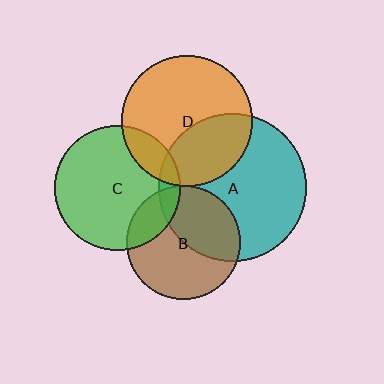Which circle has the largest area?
Circle A (teal).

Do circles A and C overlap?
Yes.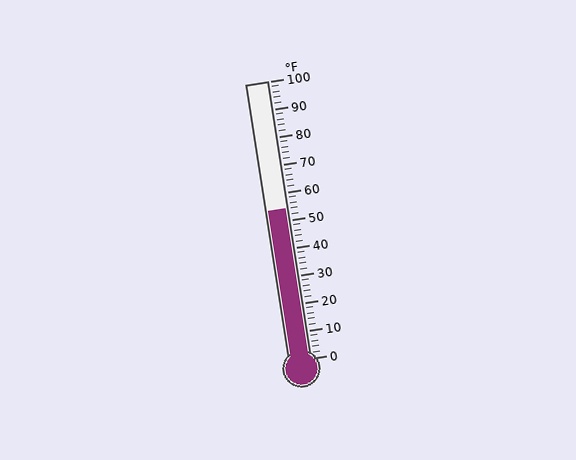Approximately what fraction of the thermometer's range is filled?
The thermometer is filled to approximately 55% of its range.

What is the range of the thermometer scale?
The thermometer scale ranges from 0°F to 100°F.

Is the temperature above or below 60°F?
The temperature is below 60°F.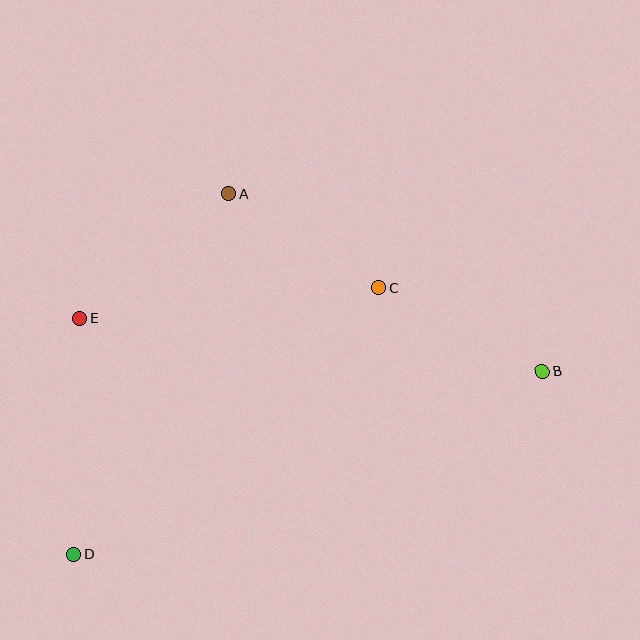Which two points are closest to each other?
Points A and C are closest to each other.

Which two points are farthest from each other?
Points B and D are farthest from each other.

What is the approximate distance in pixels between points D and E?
The distance between D and E is approximately 236 pixels.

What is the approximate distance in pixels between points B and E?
The distance between B and E is approximately 465 pixels.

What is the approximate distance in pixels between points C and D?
The distance between C and D is approximately 405 pixels.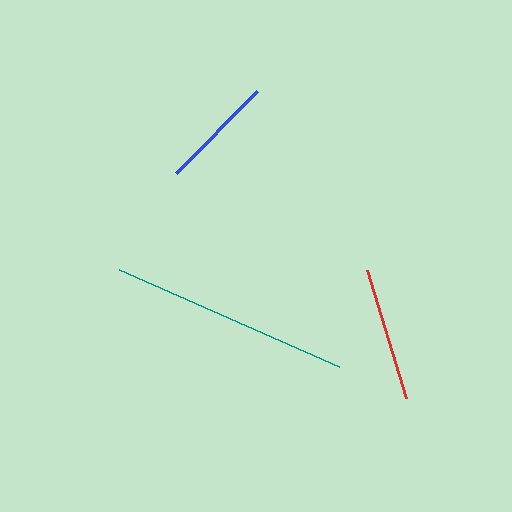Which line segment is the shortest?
The blue line is the shortest at approximately 116 pixels.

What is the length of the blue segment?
The blue segment is approximately 116 pixels long.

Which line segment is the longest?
The teal line is the longest at approximately 241 pixels.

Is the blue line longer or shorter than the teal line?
The teal line is longer than the blue line.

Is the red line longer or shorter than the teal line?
The teal line is longer than the red line.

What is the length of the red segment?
The red segment is approximately 134 pixels long.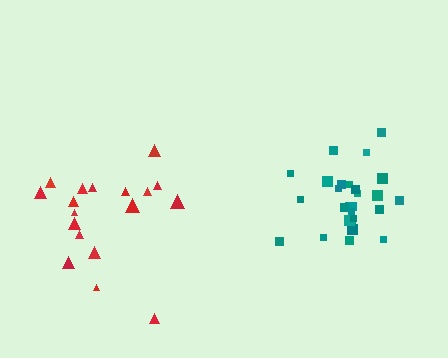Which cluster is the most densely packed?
Teal.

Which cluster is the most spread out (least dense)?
Red.